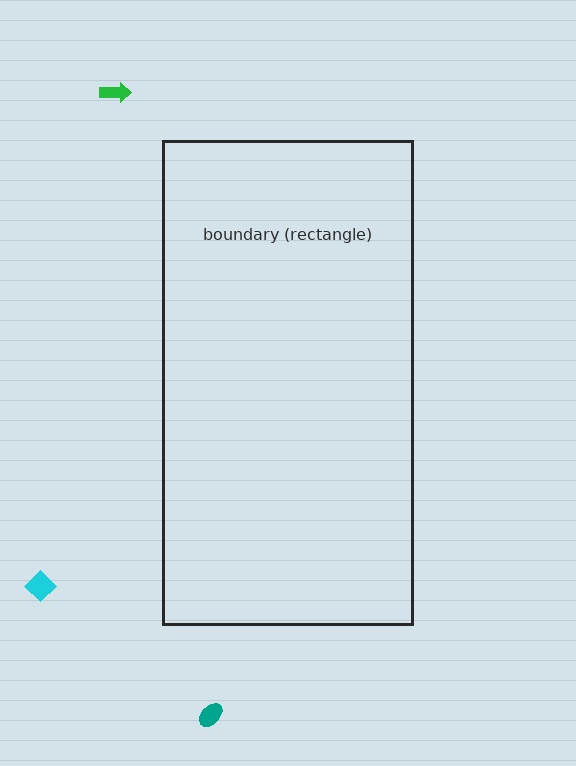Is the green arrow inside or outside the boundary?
Outside.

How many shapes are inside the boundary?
0 inside, 3 outside.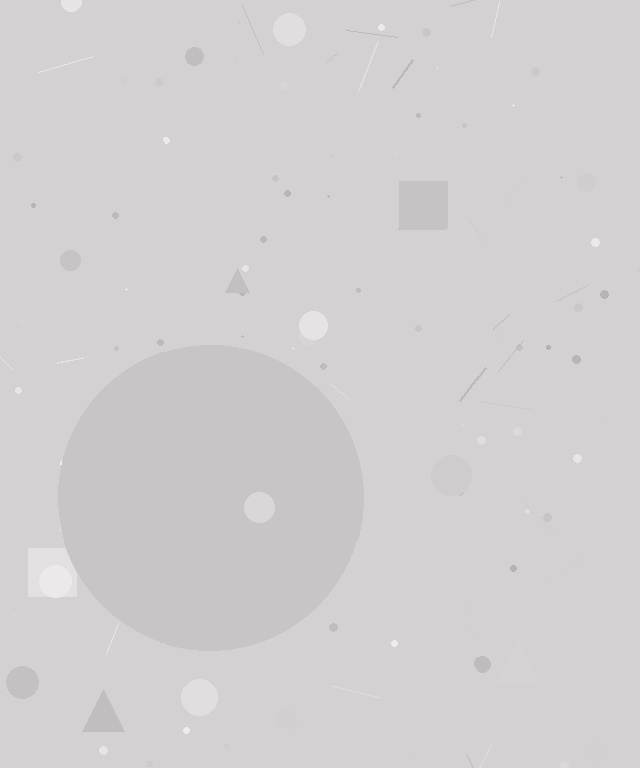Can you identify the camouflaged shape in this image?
The camouflaged shape is a circle.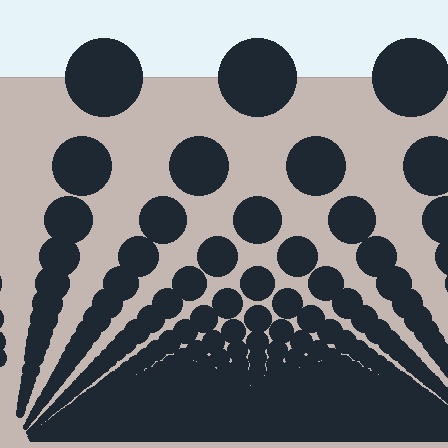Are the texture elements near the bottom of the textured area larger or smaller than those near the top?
Smaller. The gradient is inverted — elements near the bottom are smaller and denser.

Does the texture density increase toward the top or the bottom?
Density increases toward the bottom.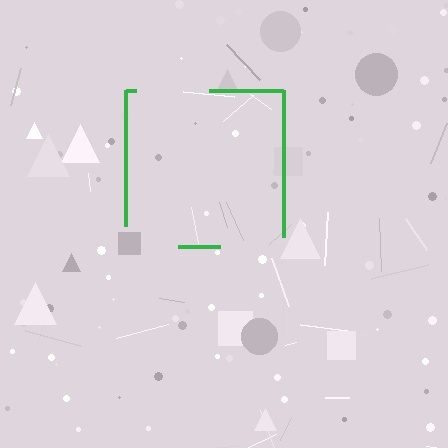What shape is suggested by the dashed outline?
The dashed outline suggests a square.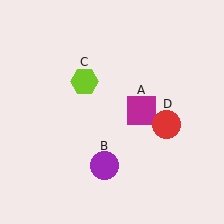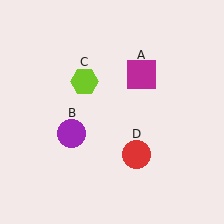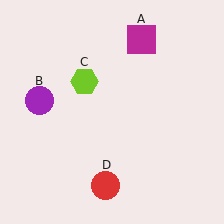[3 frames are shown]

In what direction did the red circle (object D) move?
The red circle (object D) moved down and to the left.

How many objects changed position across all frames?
3 objects changed position: magenta square (object A), purple circle (object B), red circle (object D).